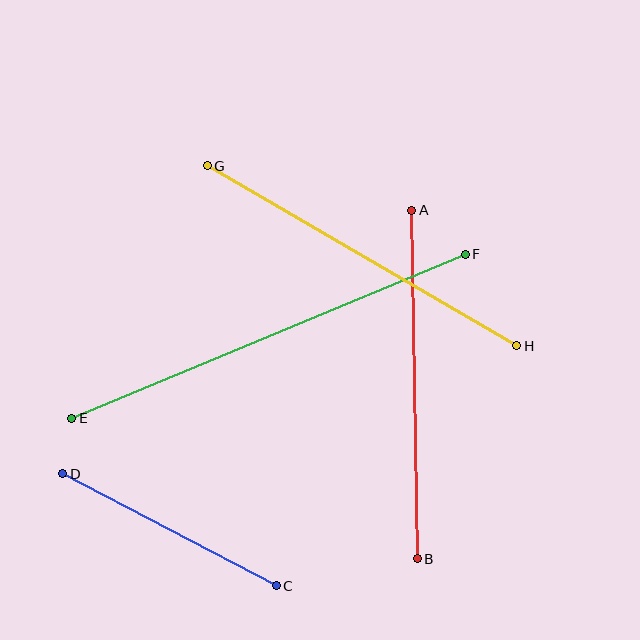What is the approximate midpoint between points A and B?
The midpoint is at approximately (414, 384) pixels.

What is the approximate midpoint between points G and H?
The midpoint is at approximately (362, 256) pixels.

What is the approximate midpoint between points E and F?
The midpoint is at approximately (268, 336) pixels.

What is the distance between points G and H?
The distance is approximately 358 pixels.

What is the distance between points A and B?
The distance is approximately 349 pixels.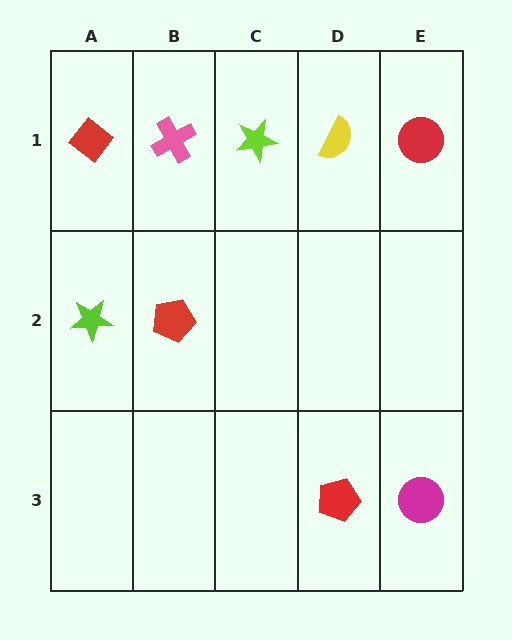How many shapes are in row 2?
2 shapes.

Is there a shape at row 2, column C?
No, that cell is empty.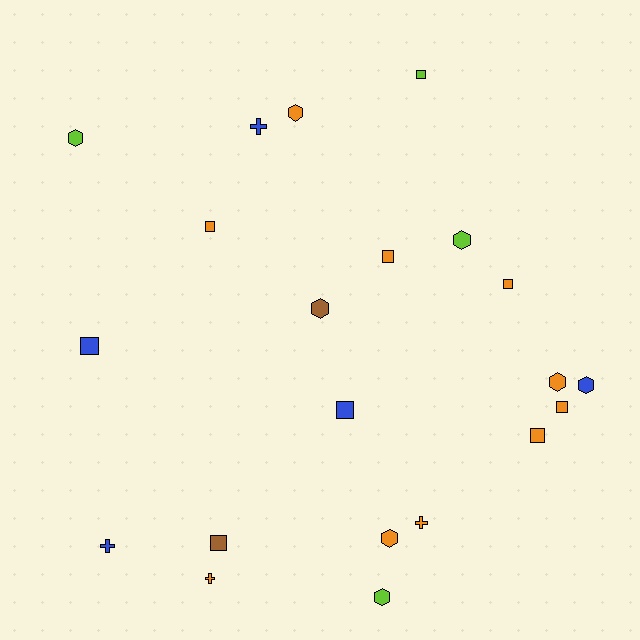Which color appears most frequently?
Orange, with 10 objects.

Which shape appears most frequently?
Square, with 9 objects.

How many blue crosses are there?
There are 2 blue crosses.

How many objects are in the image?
There are 21 objects.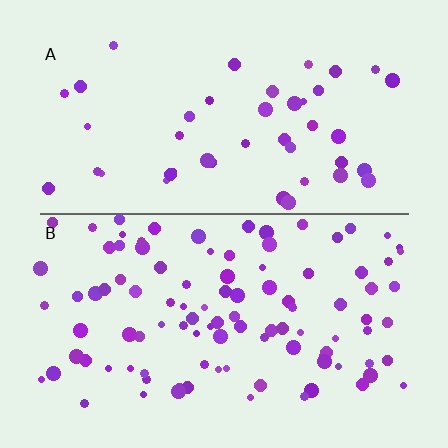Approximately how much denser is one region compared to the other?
Approximately 2.3× — region B over region A.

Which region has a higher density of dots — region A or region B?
B (the bottom).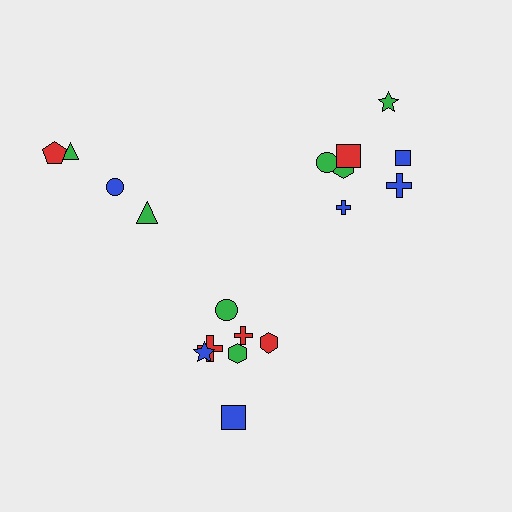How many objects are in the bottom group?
There are 7 objects.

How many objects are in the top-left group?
There are 4 objects.